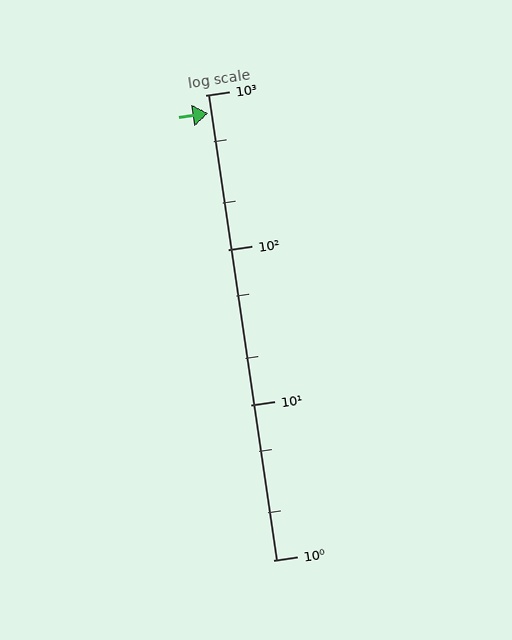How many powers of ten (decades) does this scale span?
The scale spans 3 decades, from 1 to 1000.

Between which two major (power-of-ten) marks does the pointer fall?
The pointer is between 100 and 1000.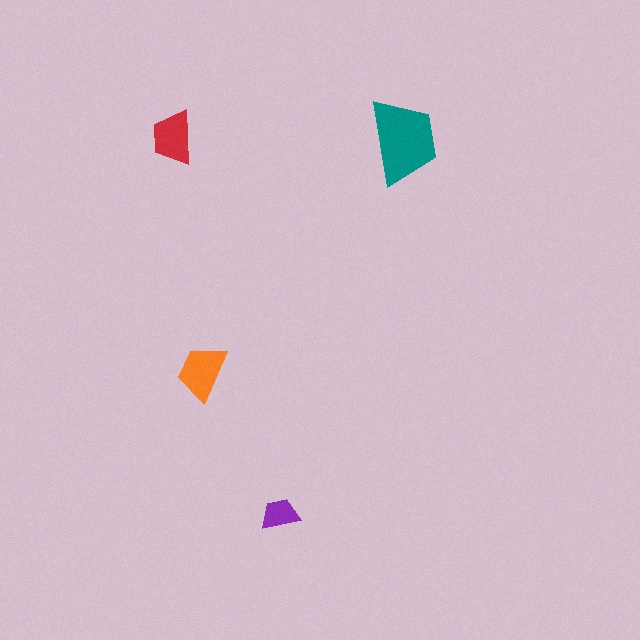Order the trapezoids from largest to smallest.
the teal one, the orange one, the red one, the purple one.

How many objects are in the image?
There are 4 objects in the image.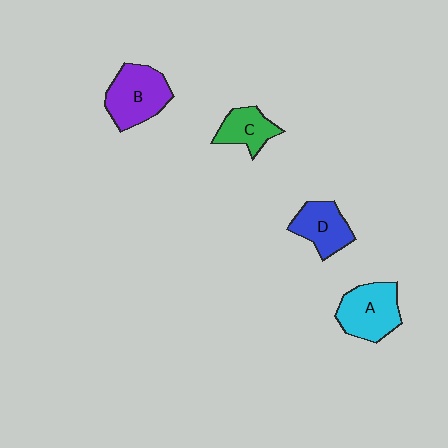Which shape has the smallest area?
Shape C (green).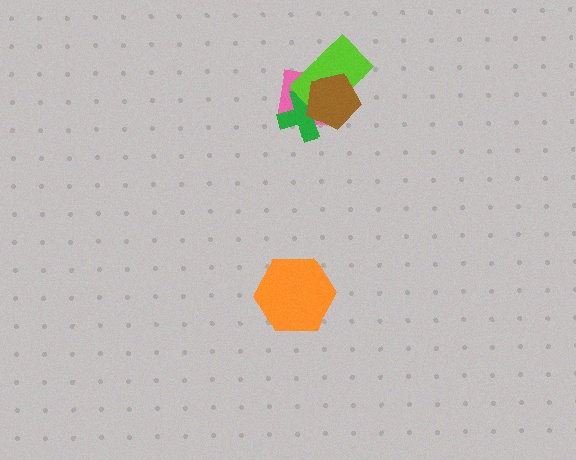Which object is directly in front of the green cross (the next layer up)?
The lime rectangle is directly in front of the green cross.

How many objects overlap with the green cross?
3 objects overlap with the green cross.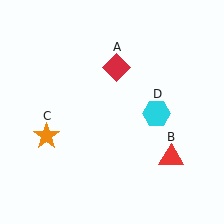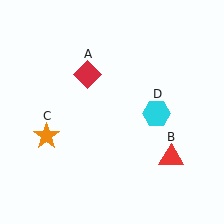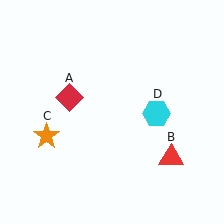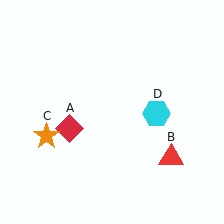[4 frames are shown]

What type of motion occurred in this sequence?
The red diamond (object A) rotated counterclockwise around the center of the scene.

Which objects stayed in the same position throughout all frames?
Red triangle (object B) and orange star (object C) and cyan hexagon (object D) remained stationary.